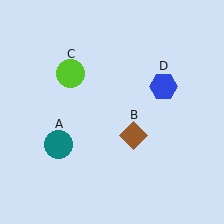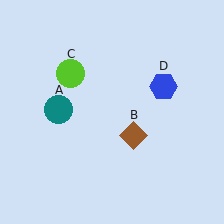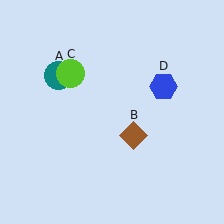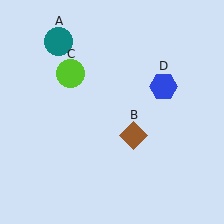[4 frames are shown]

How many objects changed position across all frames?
1 object changed position: teal circle (object A).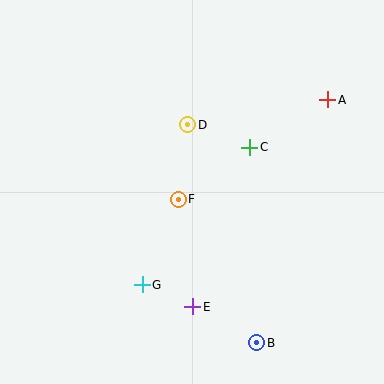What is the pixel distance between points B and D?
The distance between B and D is 229 pixels.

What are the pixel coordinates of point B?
Point B is at (257, 343).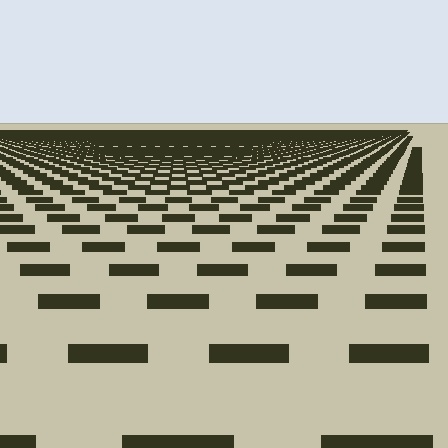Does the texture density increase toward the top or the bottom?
Density increases toward the top.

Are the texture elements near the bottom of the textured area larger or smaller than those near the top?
Larger. Near the bottom, elements are closer to the viewer and appear at a bigger on-screen size.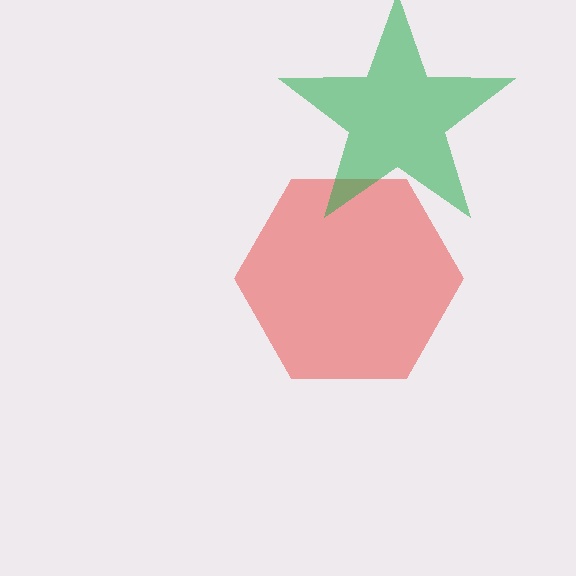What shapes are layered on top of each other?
The layered shapes are: a red hexagon, a green star.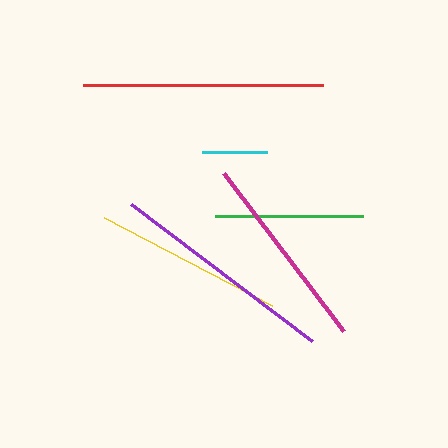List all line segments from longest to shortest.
From longest to shortest: red, purple, magenta, yellow, green, cyan.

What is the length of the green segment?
The green segment is approximately 148 pixels long.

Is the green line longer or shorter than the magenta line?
The magenta line is longer than the green line.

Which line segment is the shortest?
The cyan line is the shortest at approximately 65 pixels.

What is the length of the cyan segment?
The cyan segment is approximately 65 pixels long.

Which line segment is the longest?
The red line is the longest at approximately 240 pixels.